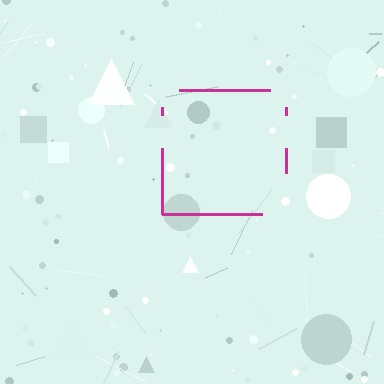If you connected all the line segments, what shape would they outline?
They would outline a square.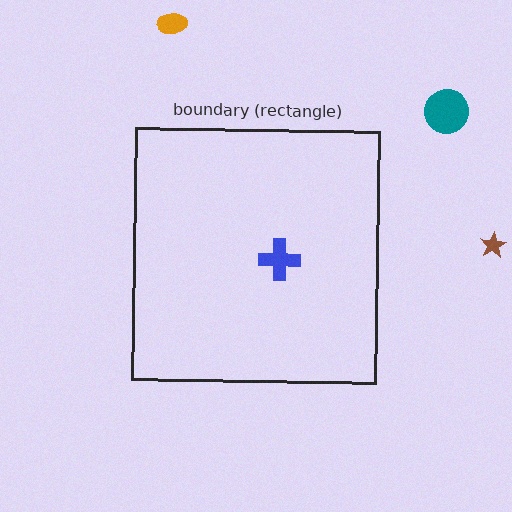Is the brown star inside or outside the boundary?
Outside.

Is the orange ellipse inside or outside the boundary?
Outside.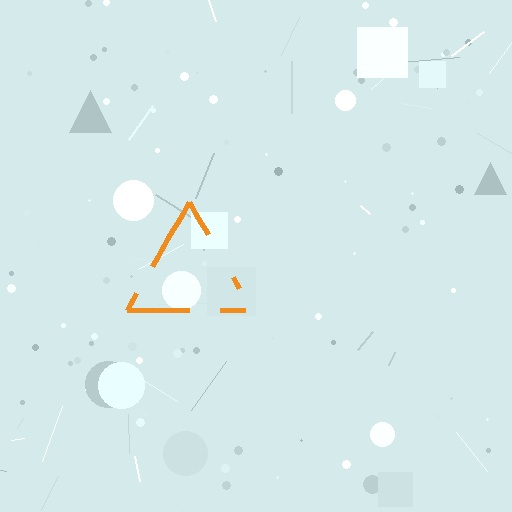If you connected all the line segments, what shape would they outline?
They would outline a triangle.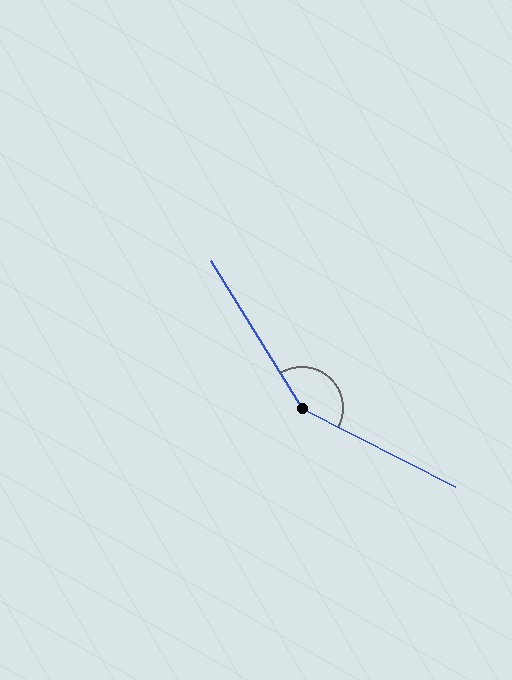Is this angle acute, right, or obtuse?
It is obtuse.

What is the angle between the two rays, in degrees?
Approximately 149 degrees.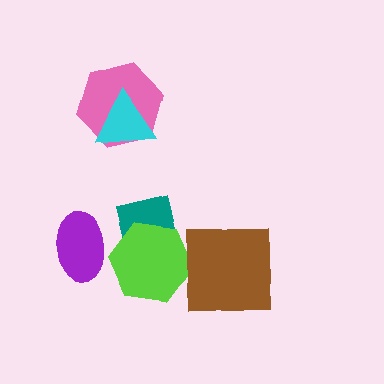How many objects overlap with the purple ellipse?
0 objects overlap with the purple ellipse.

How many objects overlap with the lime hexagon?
1 object overlaps with the lime hexagon.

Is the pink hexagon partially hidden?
Yes, it is partially covered by another shape.